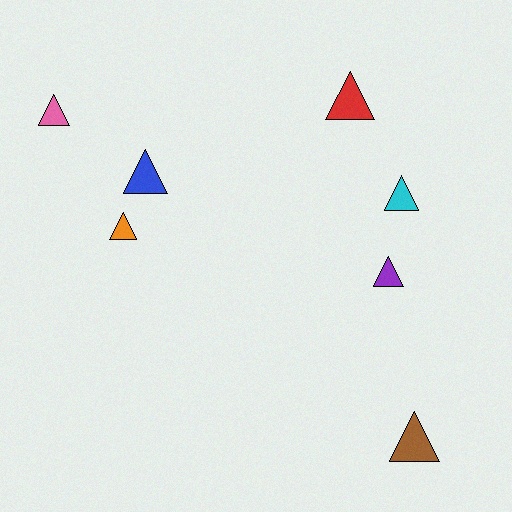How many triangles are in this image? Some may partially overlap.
There are 7 triangles.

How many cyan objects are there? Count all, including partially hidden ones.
There is 1 cyan object.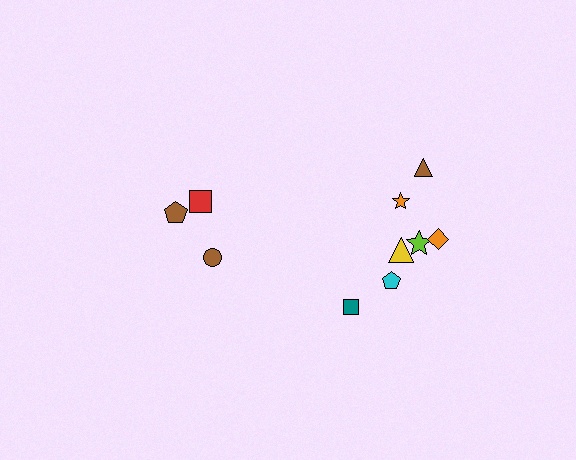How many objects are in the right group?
There are 7 objects.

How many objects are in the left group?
There are 3 objects.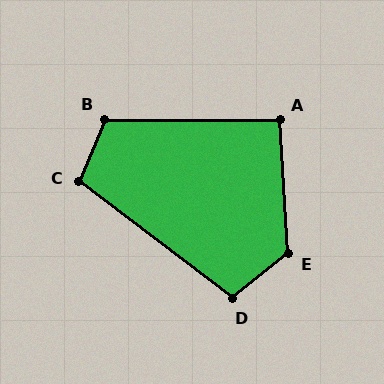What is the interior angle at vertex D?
Approximately 103 degrees (obtuse).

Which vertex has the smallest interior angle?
A, at approximately 94 degrees.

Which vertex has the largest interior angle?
E, at approximately 126 degrees.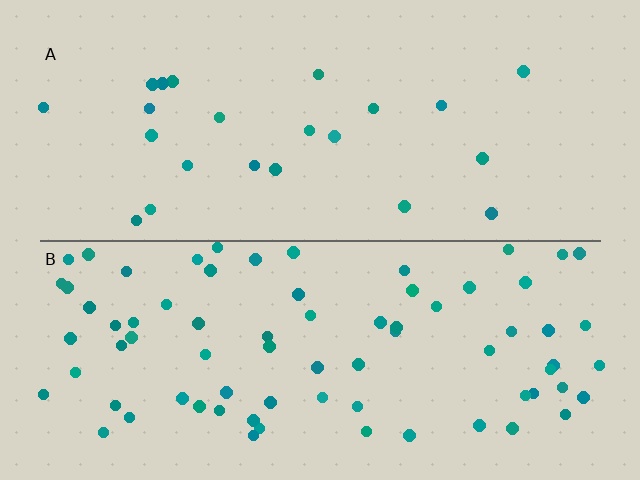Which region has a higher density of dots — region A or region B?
B (the bottom).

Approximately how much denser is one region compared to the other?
Approximately 3.2× — region B over region A.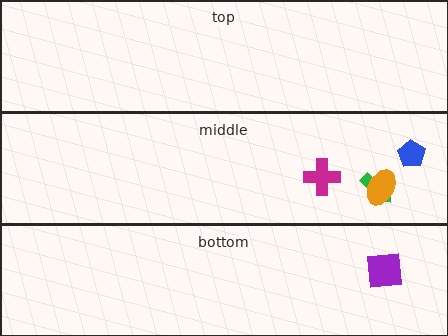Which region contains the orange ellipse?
The middle region.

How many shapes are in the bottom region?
1.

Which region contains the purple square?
The bottom region.